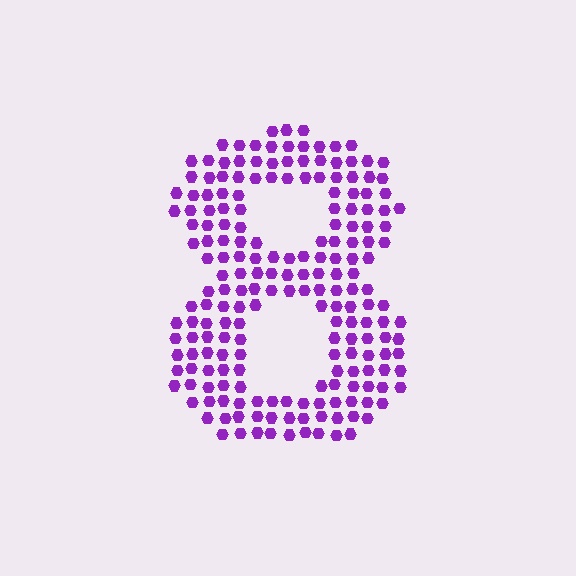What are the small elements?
The small elements are hexagons.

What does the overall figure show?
The overall figure shows the digit 8.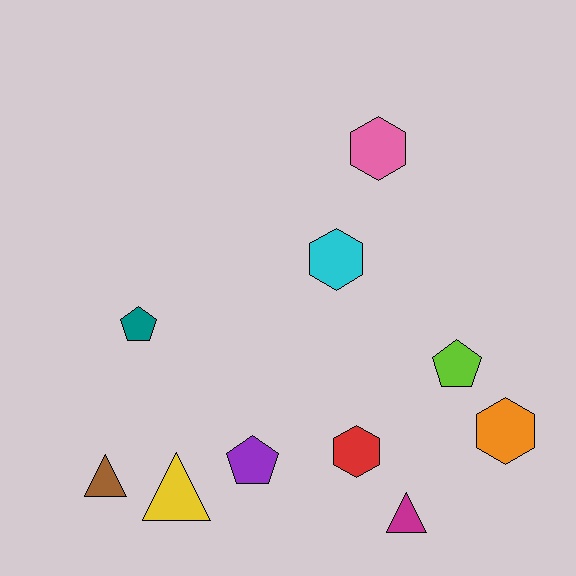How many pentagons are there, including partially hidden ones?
There are 3 pentagons.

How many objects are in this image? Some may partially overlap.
There are 10 objects.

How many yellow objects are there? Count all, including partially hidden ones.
There is 1 yellow object.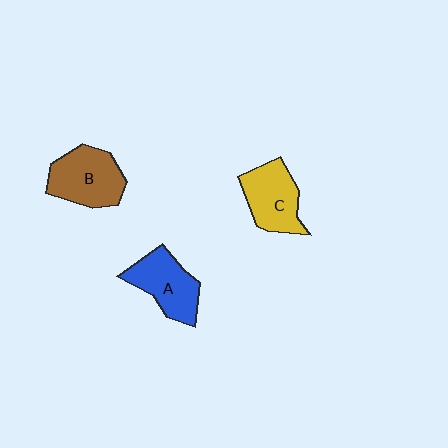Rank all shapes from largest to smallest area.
From largest to smallest: B (brown), C (yellow), A (blue).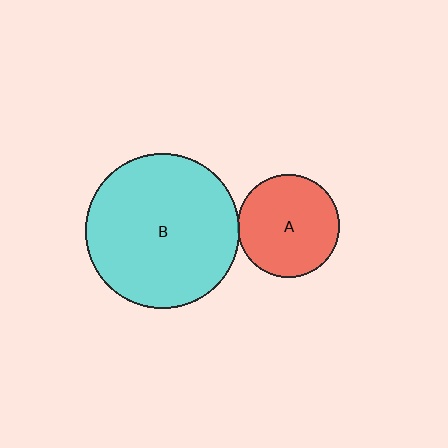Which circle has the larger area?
Circle B (cyan).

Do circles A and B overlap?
Yes.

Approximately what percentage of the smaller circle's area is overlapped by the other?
Approximately 5%.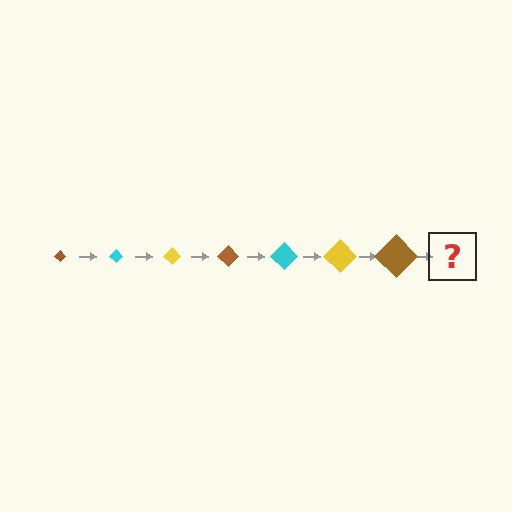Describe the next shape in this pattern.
It should be a cyan diamond, larger than the previous one.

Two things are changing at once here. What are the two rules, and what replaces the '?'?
The two rules are that the diamond grows larger each step and the color cycles through brown, cyan, and yellow. The '?' should be a cyan diamond, larger than the previous one.